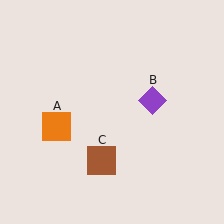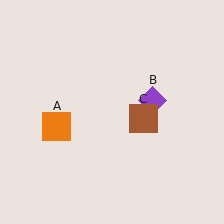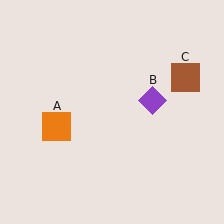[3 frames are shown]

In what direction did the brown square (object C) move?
The brown square (object C) moved up and to the right.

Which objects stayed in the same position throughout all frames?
Orange square (object A) and purple diamond (object B) remained stationary.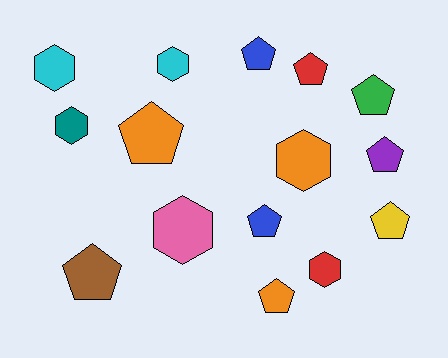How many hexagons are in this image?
There are 6 hexagons.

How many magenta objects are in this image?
There are no magenta objects.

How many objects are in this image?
There are 15 objects.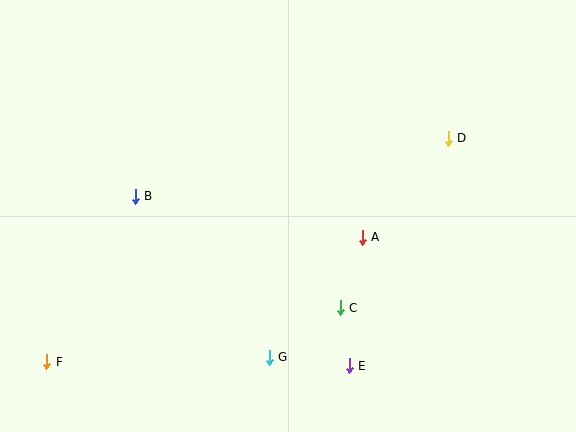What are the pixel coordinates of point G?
Point G is at (269, 357).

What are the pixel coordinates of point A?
Point A is at (362, 237).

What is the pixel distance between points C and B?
The distance between C and B is 234 pixels.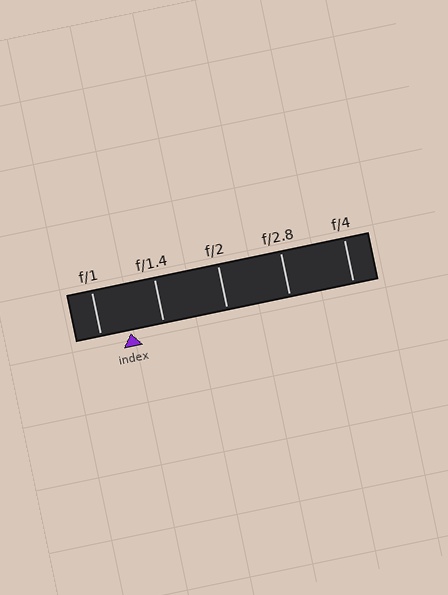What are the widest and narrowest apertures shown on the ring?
The widest aperture shown is f/1 and the narrowest is f/4.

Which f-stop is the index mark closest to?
The index mark is closest to f/1.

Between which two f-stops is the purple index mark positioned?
The index mark is between f/1 and f/1.4.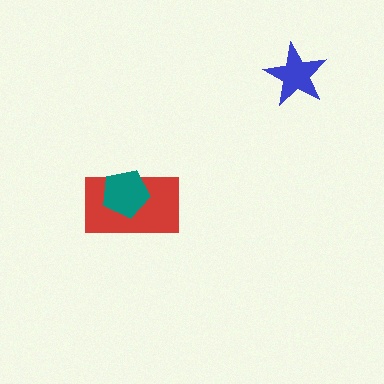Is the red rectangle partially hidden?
Yes, it is partially covered by another shape.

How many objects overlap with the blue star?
0 objects overlap with the blue star.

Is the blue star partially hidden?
No, no other shape covers it.